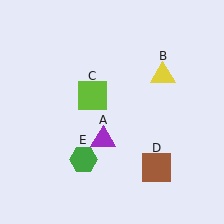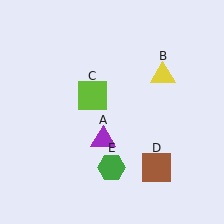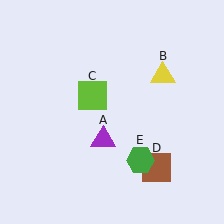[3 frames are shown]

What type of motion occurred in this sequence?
The green hexagon (object E) rotated counterclockwise around the center of the scene.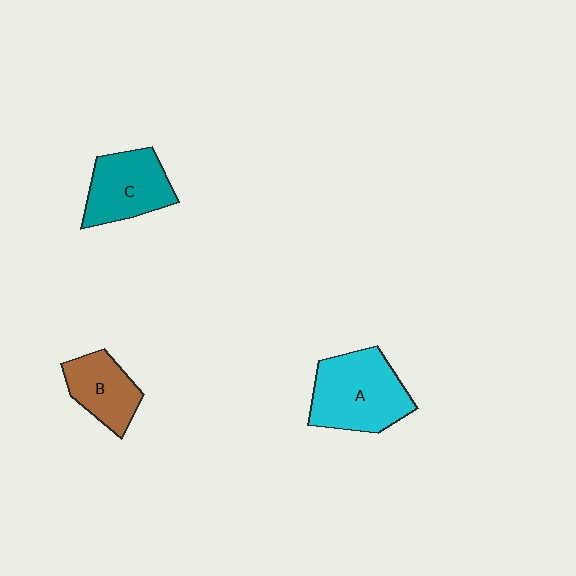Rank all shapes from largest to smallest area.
From largest to smallest: A (cyan), C (teal), B (brown).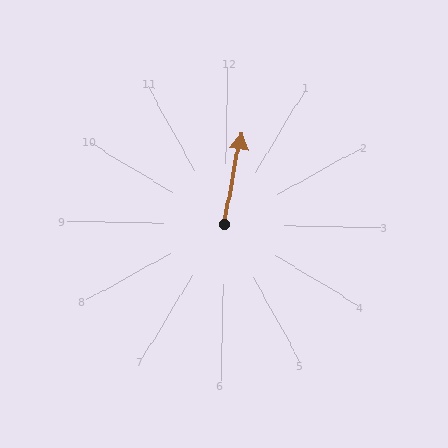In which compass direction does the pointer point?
North.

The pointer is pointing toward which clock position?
Roughly 12 o'clock.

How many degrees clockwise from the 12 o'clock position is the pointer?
Approximately 10 degrees.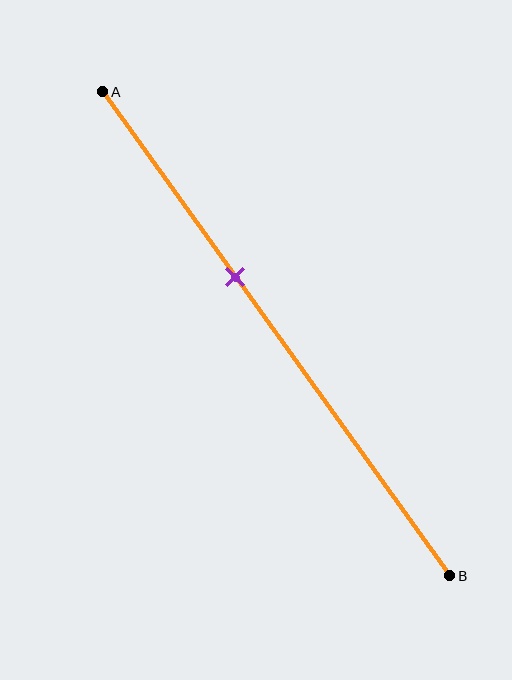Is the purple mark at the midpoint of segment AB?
No, the mark is at about 40% from A, not at the 50% midpoint.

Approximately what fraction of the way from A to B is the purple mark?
The purple mark is approximately 40% of the way from A to B.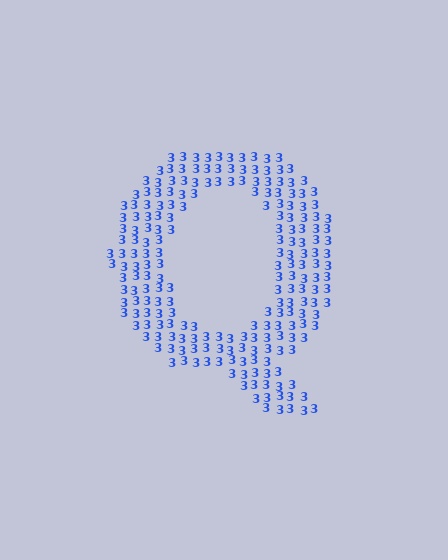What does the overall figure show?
The overall figure shows the letter Q.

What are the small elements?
The small elements are digit 3's.